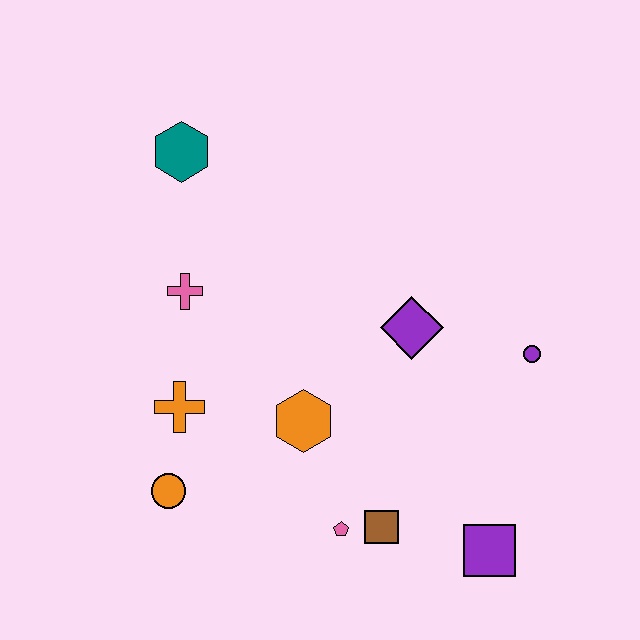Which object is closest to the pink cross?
The orange cross is closest to the pink cross.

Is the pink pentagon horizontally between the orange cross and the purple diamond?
Yes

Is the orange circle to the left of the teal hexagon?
Yes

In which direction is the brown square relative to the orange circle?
The brown square is to the right of the orange circle.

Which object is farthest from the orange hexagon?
The teal hexagon is farthest from the orange hexagon.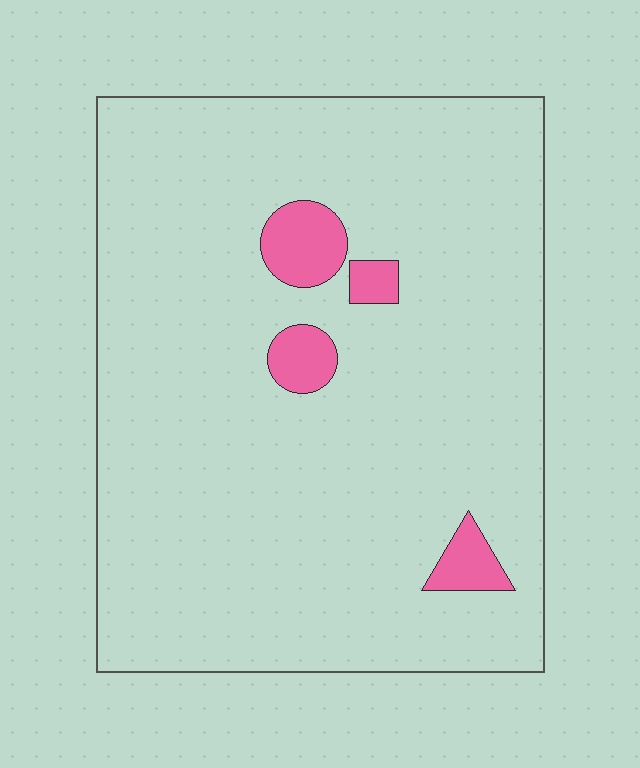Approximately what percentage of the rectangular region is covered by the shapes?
Approximately 5%.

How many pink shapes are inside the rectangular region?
4.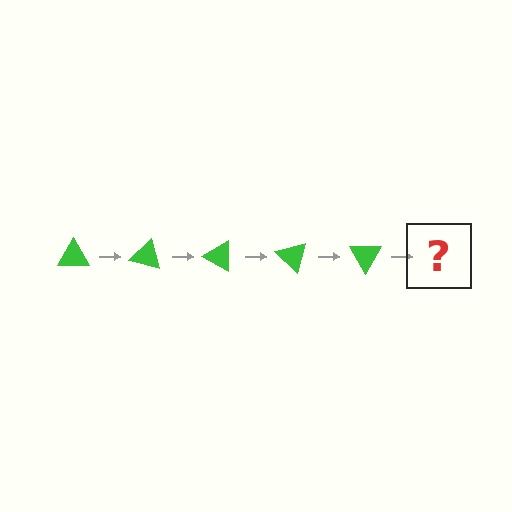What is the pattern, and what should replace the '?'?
The pattern is that the triangle rotates 15 degrees each step. The '?' should be a green triangle rotated 75 degrees.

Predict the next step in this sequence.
The next step is a green triangle rotated 75 degrees.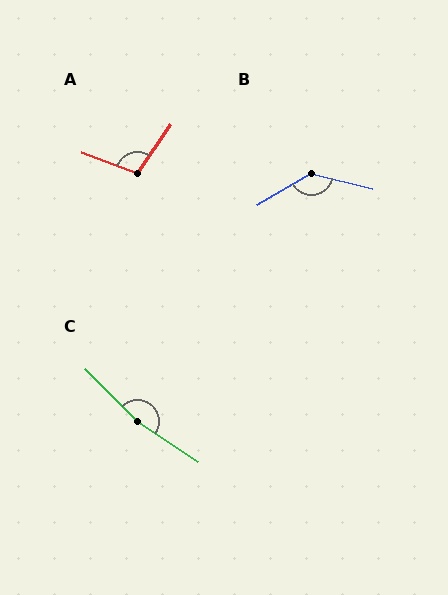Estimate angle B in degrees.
Approximately 137 degrees.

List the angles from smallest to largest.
A (103°), B (137°), C (169°).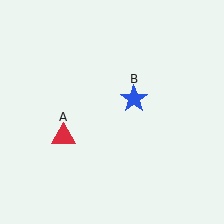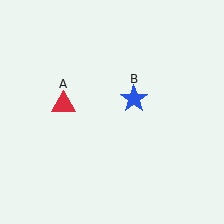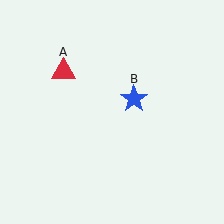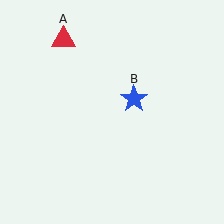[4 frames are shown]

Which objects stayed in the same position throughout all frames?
Blue star (object B) remained stationary.